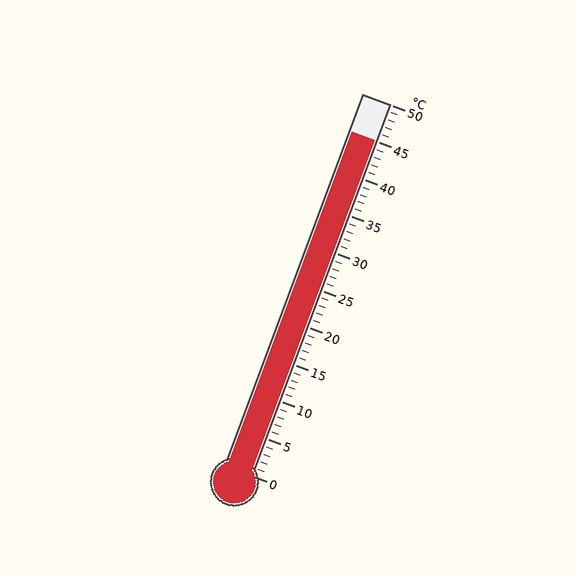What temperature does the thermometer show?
The thermometer shows approximately 45°C.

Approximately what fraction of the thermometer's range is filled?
The thermometer is filled to approximately 90% of its range.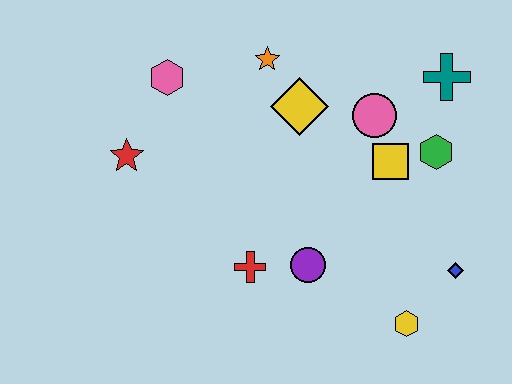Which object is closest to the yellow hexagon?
The blue diamond is closest to the yellow hexagon.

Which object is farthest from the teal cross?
The red star is farthest from the teal cross.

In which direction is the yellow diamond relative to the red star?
The yellow diamond is to the right of the red star.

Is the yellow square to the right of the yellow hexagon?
No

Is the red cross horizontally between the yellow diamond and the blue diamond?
No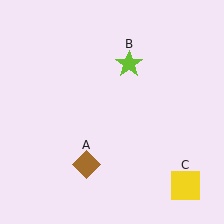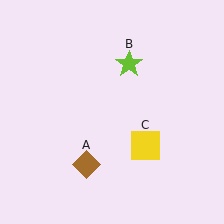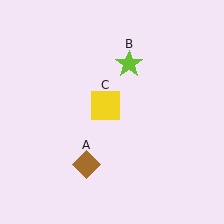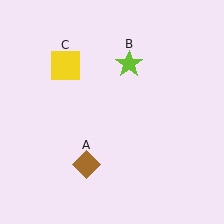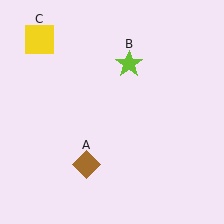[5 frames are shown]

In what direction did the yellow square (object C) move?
The yellow square (object C) moved up and to the left.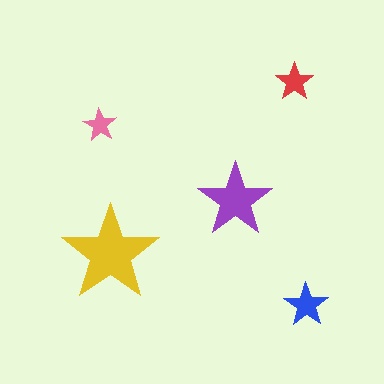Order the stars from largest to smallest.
the yellow one, the purple one, the blue one, the red one, the pink one.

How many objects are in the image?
There are 5 objects in the image.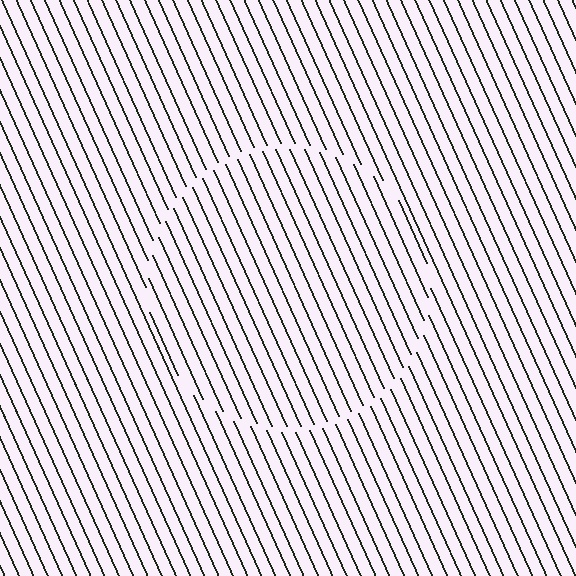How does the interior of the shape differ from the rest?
The interior of the shape contains the same grating, shifted by half a period — the contour is defined by the phase discontinuity where line-ends from the inner and outer gratings abut.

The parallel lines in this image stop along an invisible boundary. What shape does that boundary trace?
An illusory circle. The interior of the shape contains the same grating, shifted by half a period — the contour is defined by the phase discontinuity where line-ends from the inner and outer gratings abut.